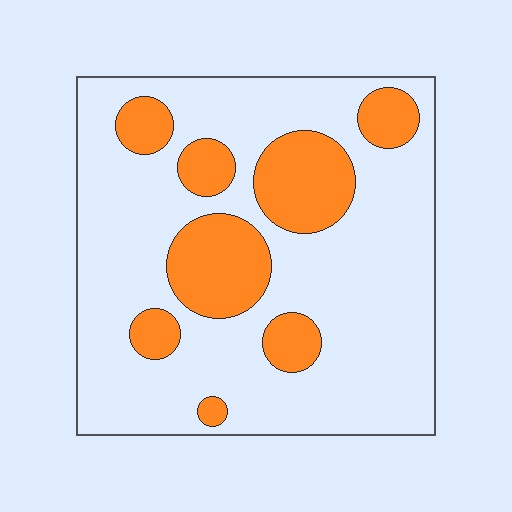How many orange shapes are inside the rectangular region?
8.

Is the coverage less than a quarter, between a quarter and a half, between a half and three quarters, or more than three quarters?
Less than a quarter.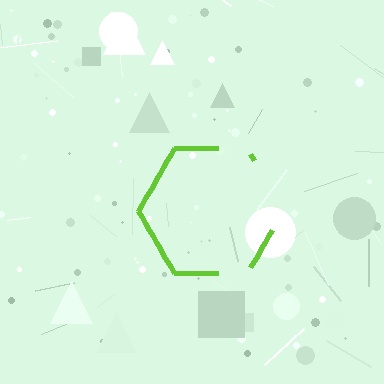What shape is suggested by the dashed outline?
The dashed outline suggests a hexagon.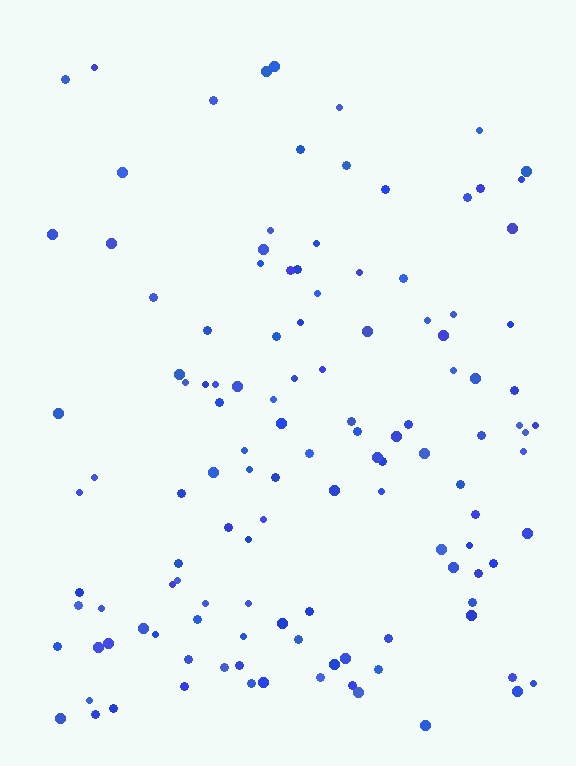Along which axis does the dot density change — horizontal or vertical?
Vertical.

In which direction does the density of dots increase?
From top to bottom, with the bottom side densest.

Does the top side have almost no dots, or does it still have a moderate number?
Still a moderate number, just noticeably fewer than the bottom.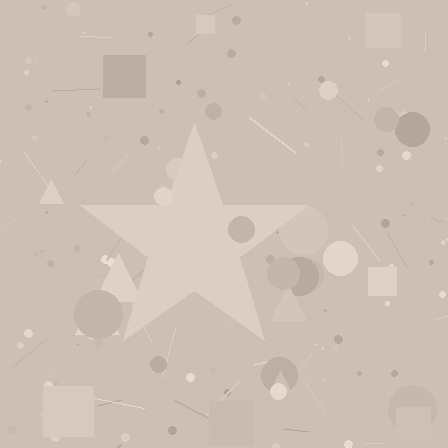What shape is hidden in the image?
A star is hidden in the image.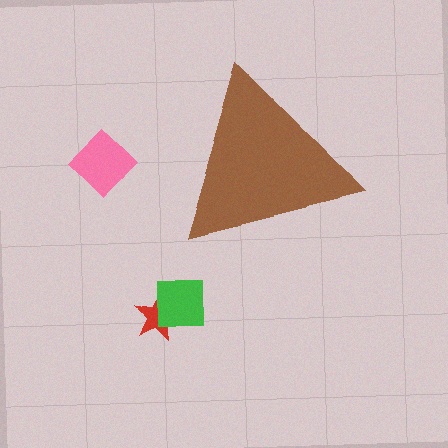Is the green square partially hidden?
No, the green square is fully visible.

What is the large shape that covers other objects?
A brown triangle.